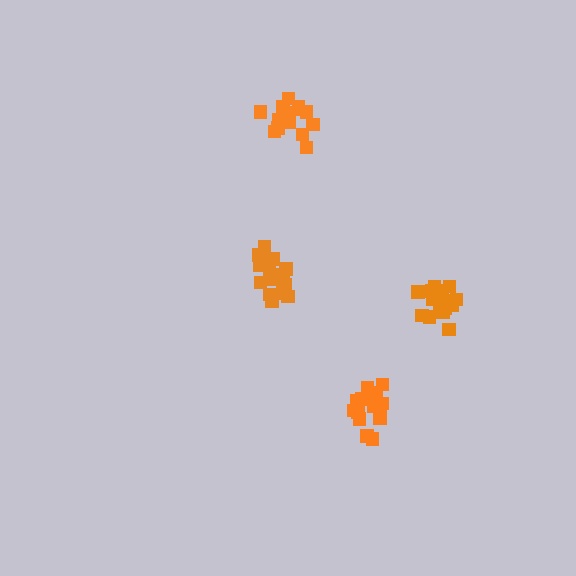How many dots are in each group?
Group 1: 16 dots, Group 2: 16 dots, Group 3: 18 dots, Group 4: 16 dots (66 total).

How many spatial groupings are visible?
There are 4 spatial groupings.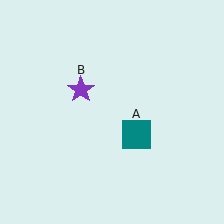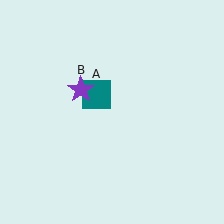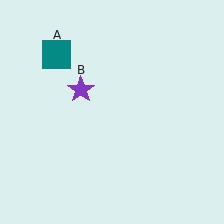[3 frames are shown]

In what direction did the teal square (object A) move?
The teal square (object A) moved up and to the left.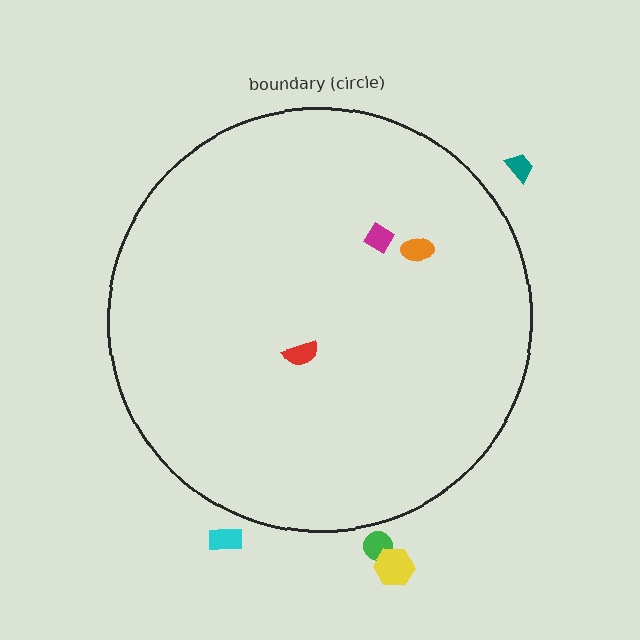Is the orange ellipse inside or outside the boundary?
Inside.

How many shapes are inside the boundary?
3 inside, 4 outside.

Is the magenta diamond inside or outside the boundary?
Inside.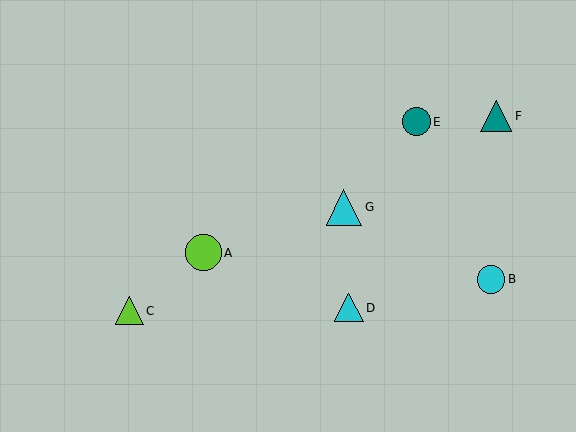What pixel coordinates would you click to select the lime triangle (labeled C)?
Click at (129, 311) to select the lime triangle C.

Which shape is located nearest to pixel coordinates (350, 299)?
The cyan triangle (labeled D) at (349, 308) is nearest to that location.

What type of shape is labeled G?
Shape G is a cyan triangle.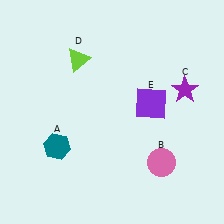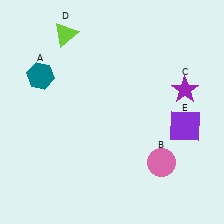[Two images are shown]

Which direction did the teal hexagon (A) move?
The teal hexagon (A) moved up.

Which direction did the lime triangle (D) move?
The lime triangle (D) moved up.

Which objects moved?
The objects that moved are: the teal hexagon (A), the lime triangle (D), the purple square (E).